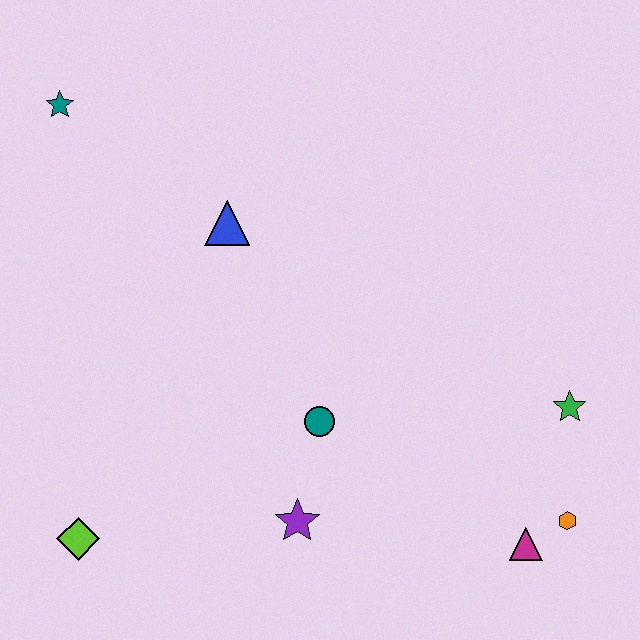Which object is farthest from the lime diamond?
The green star is farthest from the lime diamond.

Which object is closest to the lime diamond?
The purple star is closest to the lime diamond.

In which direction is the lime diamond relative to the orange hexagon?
The lime diamond is to the left of the orange hexagon.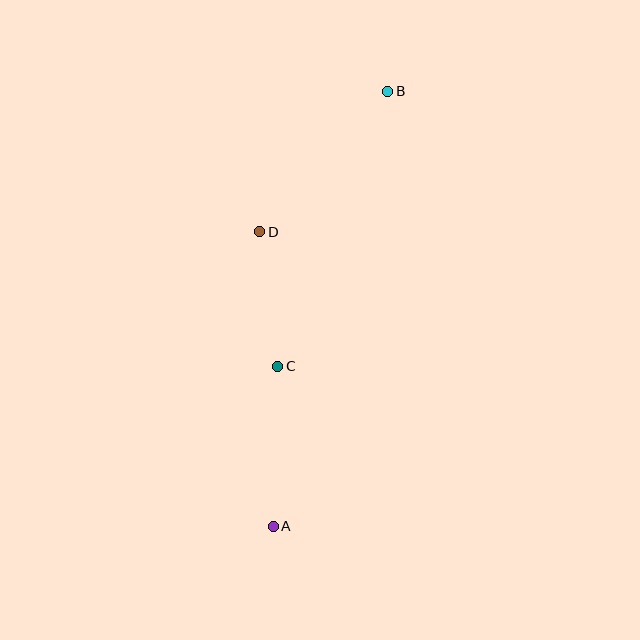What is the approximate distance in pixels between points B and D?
The distance between B and D is approximately 190 pixels.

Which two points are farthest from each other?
Points A and B are farthest from each other.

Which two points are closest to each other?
Points C and D are closest to each other.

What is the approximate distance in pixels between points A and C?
The distance between A and C is approximately 160 pixels.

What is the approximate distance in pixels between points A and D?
The distance between A and D is approximately 295 pixels.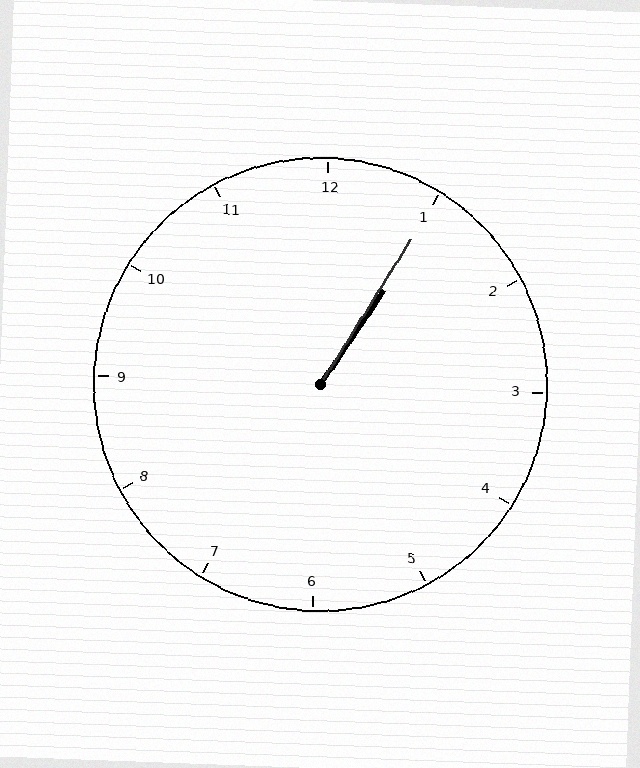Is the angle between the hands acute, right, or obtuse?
It is acute.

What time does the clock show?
1:05.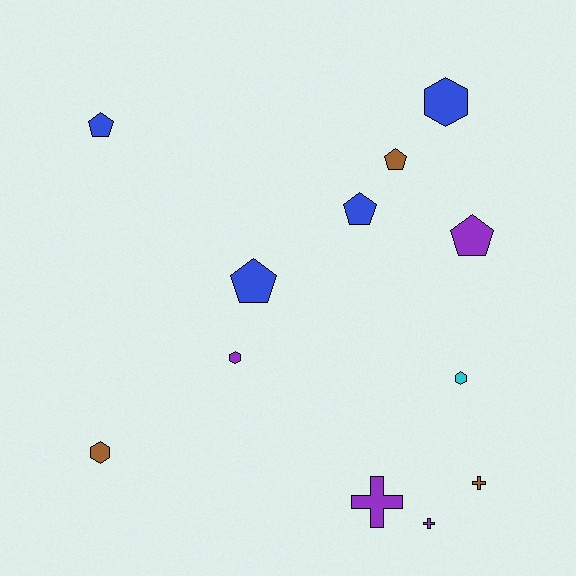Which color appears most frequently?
Blue, with 4 objects.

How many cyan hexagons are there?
There is 1 cyan hexagon.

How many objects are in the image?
There are 12 objects.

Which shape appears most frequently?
Pentagon, with 5 objects.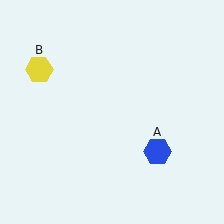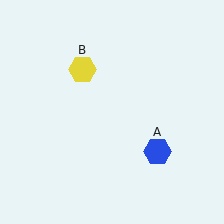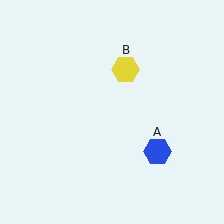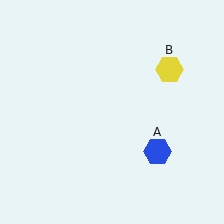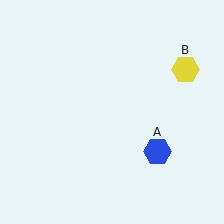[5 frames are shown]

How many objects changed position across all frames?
1 object changed position: yellow hexagon (object B).